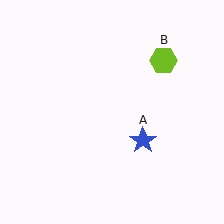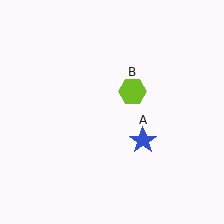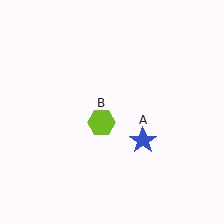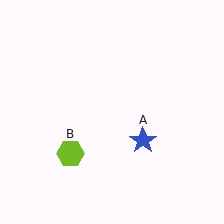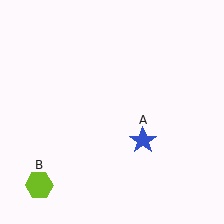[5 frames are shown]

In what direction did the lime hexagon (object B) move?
The lime hexagon (object B) moved down and to the left.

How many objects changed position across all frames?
1 object changed position: lime hexagon (object B).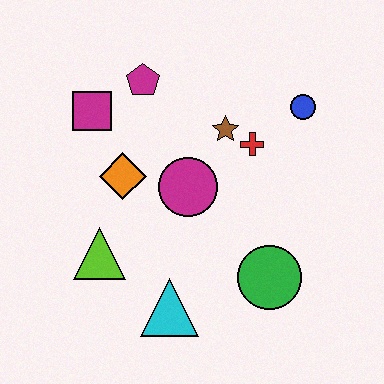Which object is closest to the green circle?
The cyan triangle is closest to the green circle.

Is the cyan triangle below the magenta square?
Yes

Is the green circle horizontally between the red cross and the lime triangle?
No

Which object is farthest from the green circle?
The magenta square is farthest from the green circle.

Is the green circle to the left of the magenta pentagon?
No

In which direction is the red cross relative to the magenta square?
The red cross is to the right of the magenta square.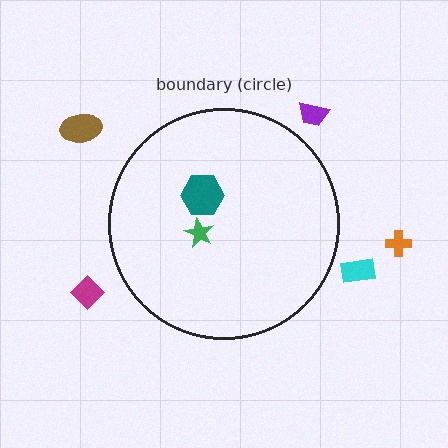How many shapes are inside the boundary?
2 inside, 5 outside.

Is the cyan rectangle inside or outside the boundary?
Outside.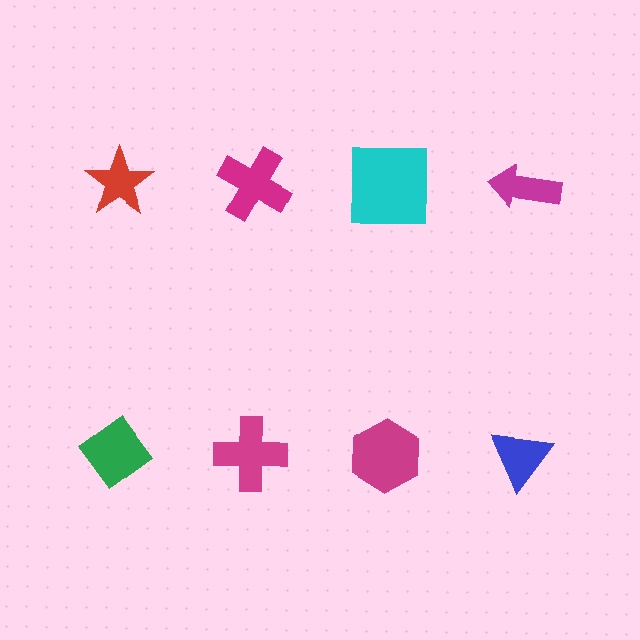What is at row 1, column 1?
A red star.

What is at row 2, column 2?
A magenta cross.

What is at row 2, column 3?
A magenta hexagon.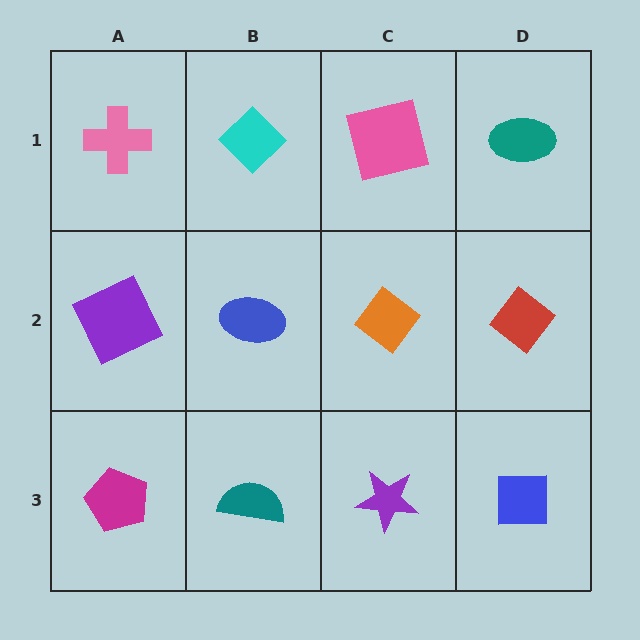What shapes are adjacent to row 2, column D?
A teal ellipse (row 1, column D), a blue square (row 3, column D), an orange diamond (row 2, column C).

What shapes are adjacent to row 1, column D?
A red diamond (row 2, column D), a pink square (row 1, column C).